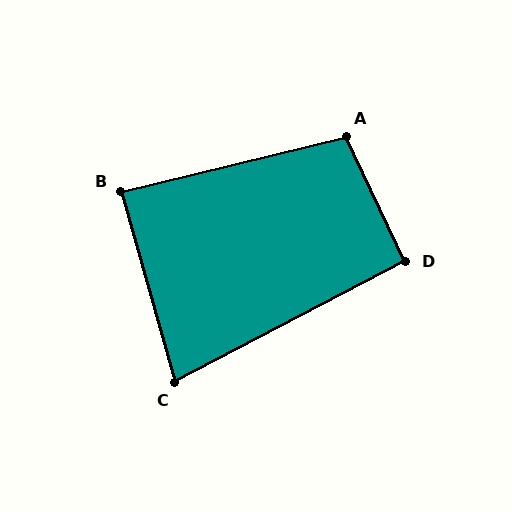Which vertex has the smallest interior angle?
C, at approximately 78 degrees.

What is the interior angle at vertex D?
Approximately 92 degrees (approximately right).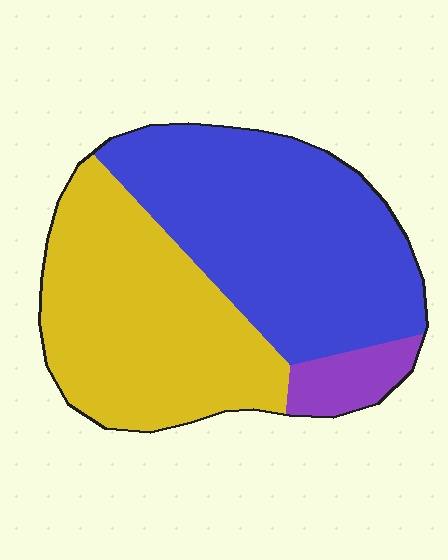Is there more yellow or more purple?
Yellow.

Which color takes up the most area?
Blue, at roughly 50%.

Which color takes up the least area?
Purple, at roughly 5%.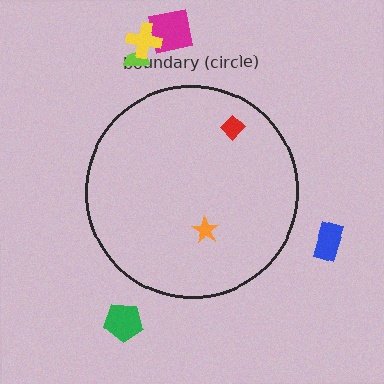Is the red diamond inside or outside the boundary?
Inside.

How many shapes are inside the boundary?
2 inside, 5 outside.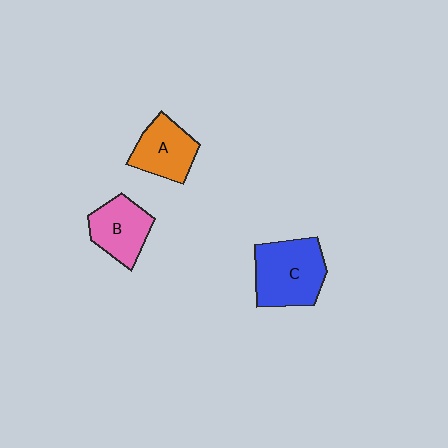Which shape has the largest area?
Shape C (blue).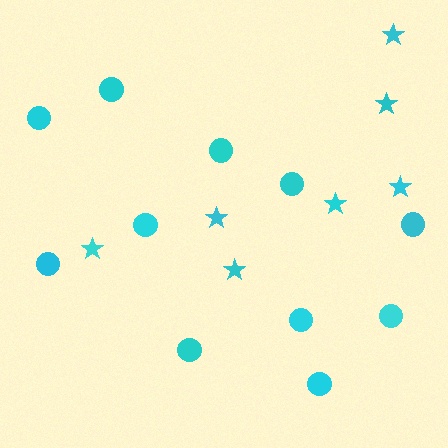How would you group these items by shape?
There are 2 groups: one group of circles (11) and one group of stars (7).